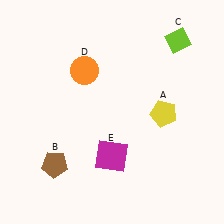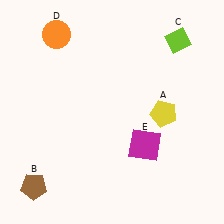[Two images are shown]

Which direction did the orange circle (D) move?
The orange circle (D) moved up.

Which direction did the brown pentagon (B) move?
The brown pentagon (B) moved down.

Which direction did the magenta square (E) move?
The magenta square (E) moved right.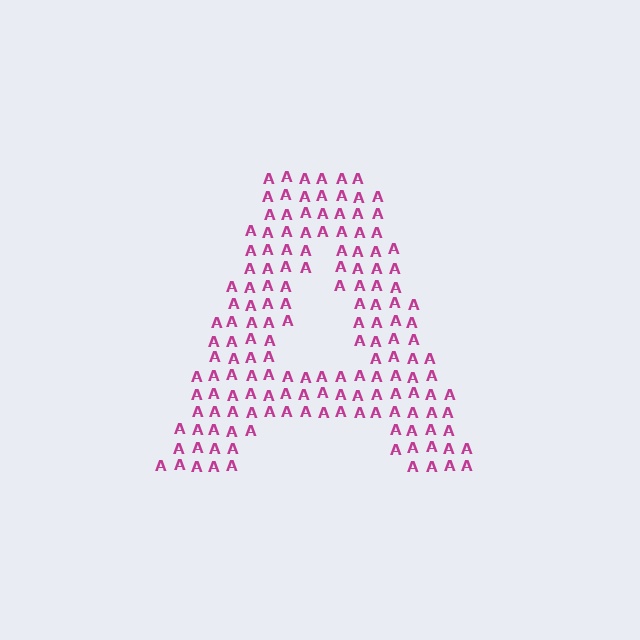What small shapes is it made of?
It is made of small letter A's.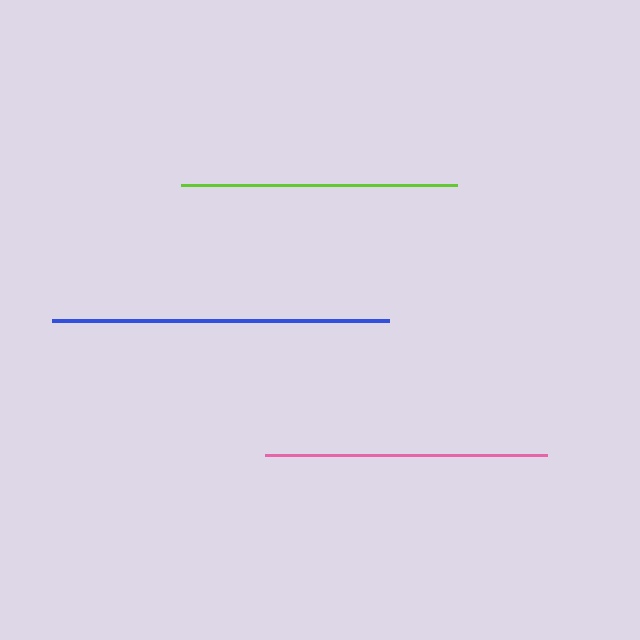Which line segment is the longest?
The blue line is the longest at approximately 337 pixels.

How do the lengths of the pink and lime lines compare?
The pink and lime lines are approximately the same length.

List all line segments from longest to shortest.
From longest to shortest: blue, pink, lime.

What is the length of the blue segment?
The blue segment is approximately 337 pixels long.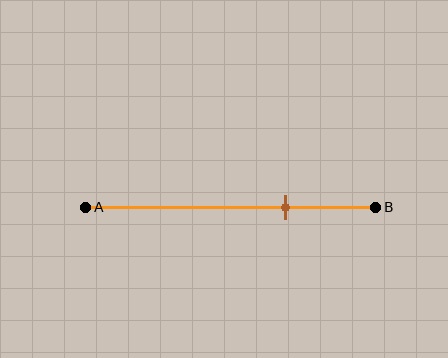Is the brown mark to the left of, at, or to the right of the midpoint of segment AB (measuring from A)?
The brown mark is to the right of the midpoint of segment AB.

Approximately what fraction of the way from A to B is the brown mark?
The brown mark is approximately 70% of the way from A to B.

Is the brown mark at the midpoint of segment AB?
No, the mark is at about 70% from A, not at the 50% midpoint.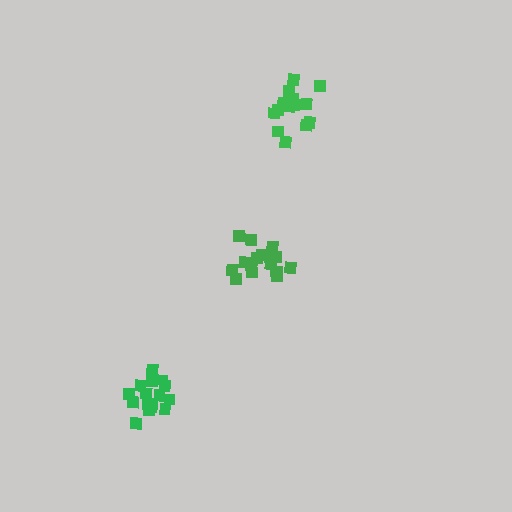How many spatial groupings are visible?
There are 3 spatial groupings.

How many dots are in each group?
Group 1: 18 dots, Group 2: 15 dots, Group 3: 15 dots (48 total).